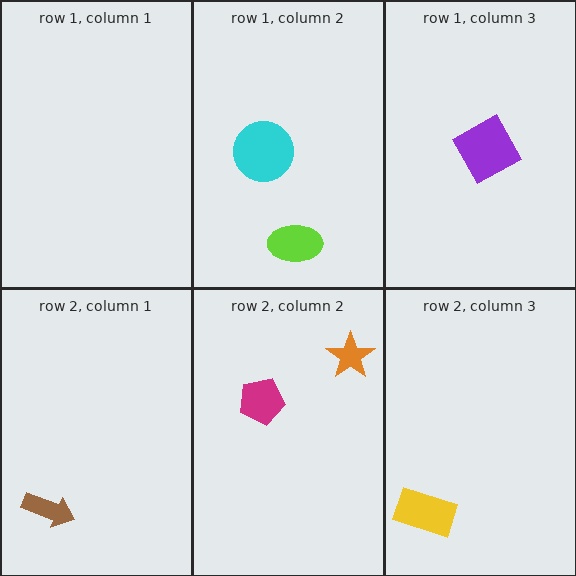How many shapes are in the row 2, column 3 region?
1.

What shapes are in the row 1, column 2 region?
The lime ellipse, the cyan circle.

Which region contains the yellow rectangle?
The row 2, column 3 region.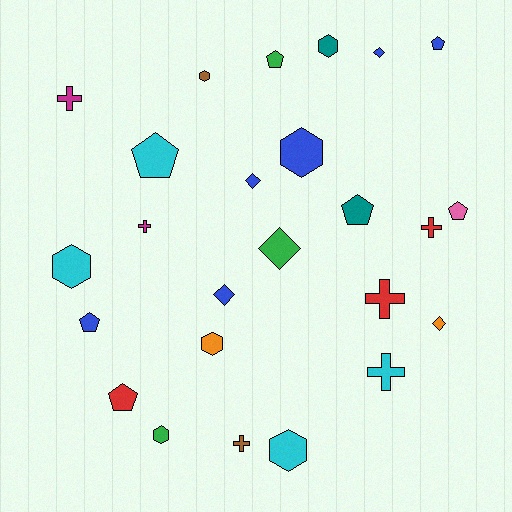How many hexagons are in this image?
There are 7 hexagons.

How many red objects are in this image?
There are 3 red objects.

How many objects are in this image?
There are 25 objects.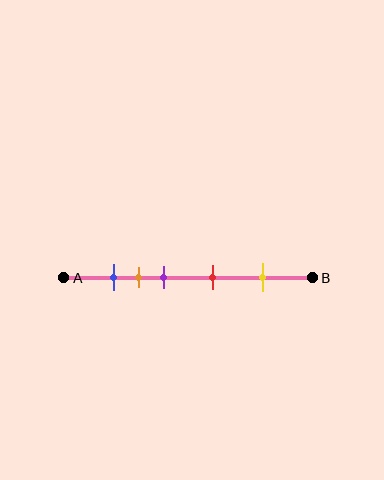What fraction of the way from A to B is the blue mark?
The blue mark is approximately 20% (0.2) of the way from A to B.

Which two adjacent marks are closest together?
The blue and orange marks are the closest adjacent pair.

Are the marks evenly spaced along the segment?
No, the marks are not evenly spaced.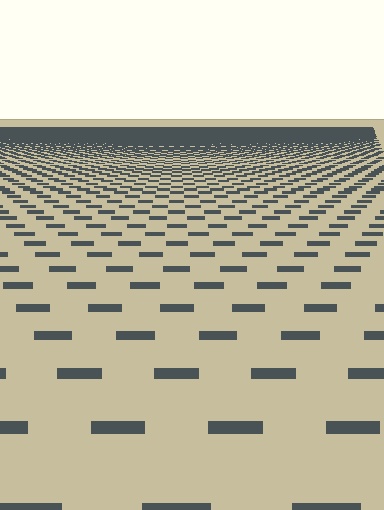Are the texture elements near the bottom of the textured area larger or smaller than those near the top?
Larger. Near the bottom, elements are closer to the viewer and appear at a bigger on-screen size.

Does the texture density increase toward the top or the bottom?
Density increases toward the top.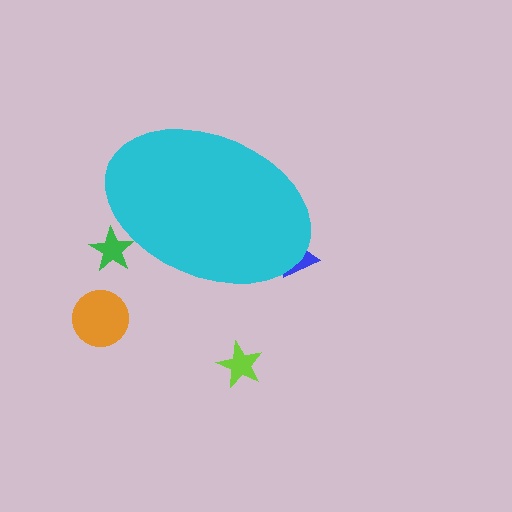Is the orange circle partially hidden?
No, the orange circle is fully visible.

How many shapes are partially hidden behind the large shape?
2 shapes are partially hidden.